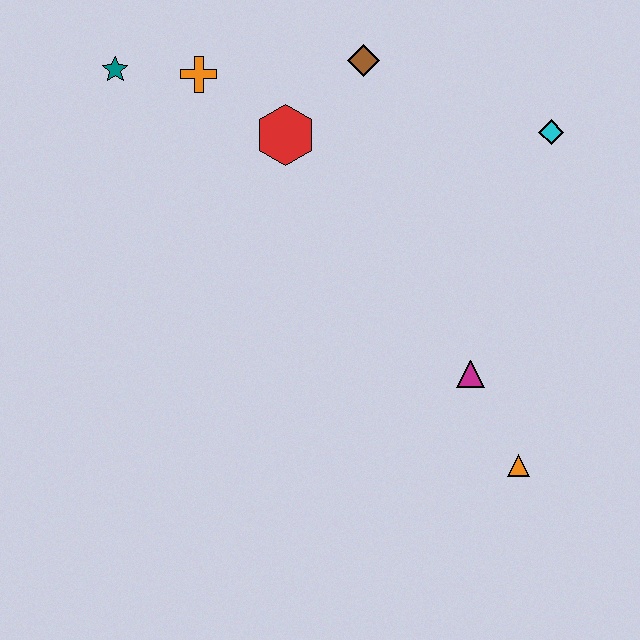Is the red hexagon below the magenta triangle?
No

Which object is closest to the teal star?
The orange cross is closest to the teal star.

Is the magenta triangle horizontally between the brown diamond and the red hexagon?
No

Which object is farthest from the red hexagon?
The orange triangle is farthest from the red hexagon.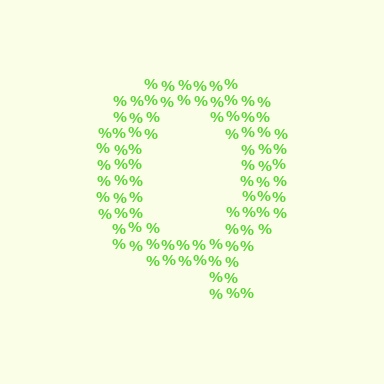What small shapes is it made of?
It is made of small percent signs.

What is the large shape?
The large shape is the letter Q.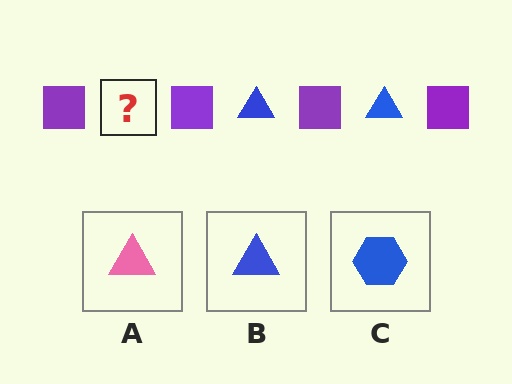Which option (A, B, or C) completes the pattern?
B.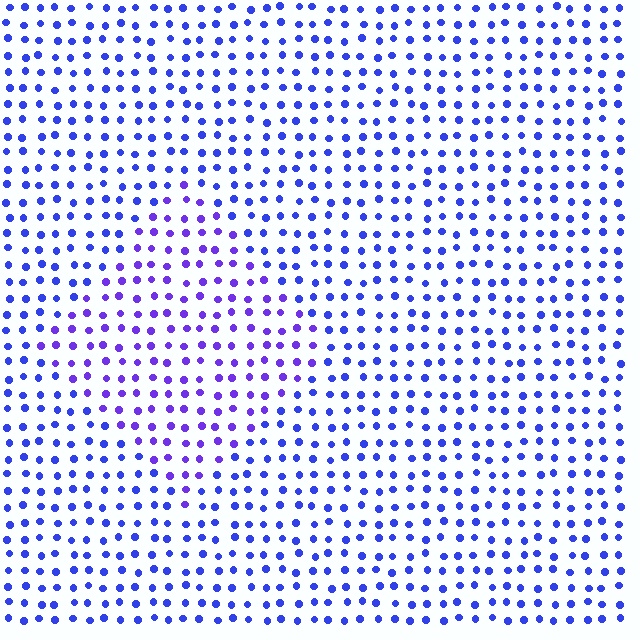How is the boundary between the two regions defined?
The boundary is defined purely by a slight shift in hue (about 26 degrees). Spacing, size, and orientation are identical on both sides.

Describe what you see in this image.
The image is filled with small blue elements in a uniform arrangement. A diamond-shaped region is visible where the elements are tinted to a slightly different hue, forming a subtle color boundary.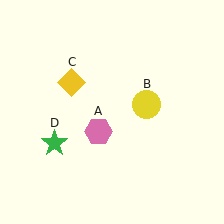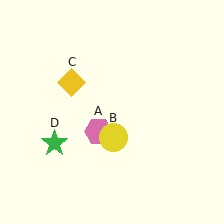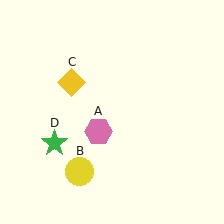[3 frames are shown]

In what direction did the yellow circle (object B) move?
The yellow circle (object B) moved down and to the left.